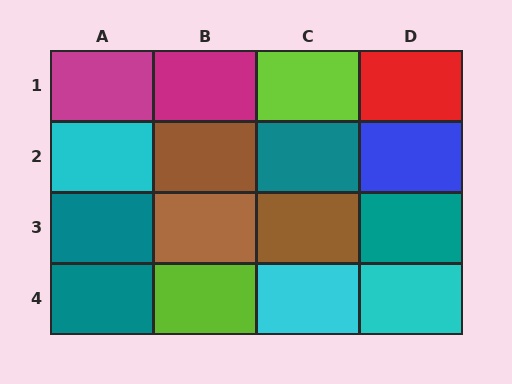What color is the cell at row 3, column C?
Brown.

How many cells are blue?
1 cell is blue.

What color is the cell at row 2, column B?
Brown.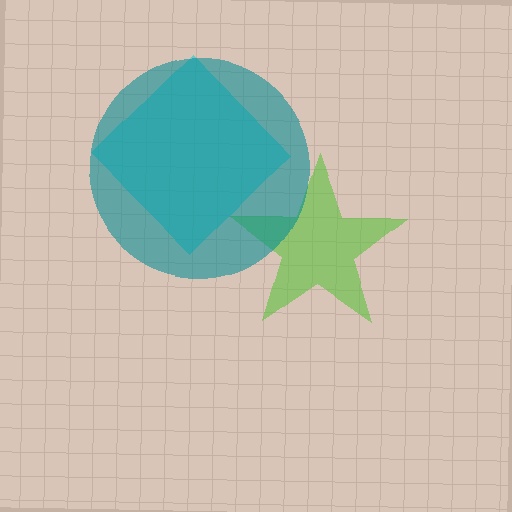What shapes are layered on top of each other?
The layered shapes are: a lime star, a cyan diamond, a teal circle.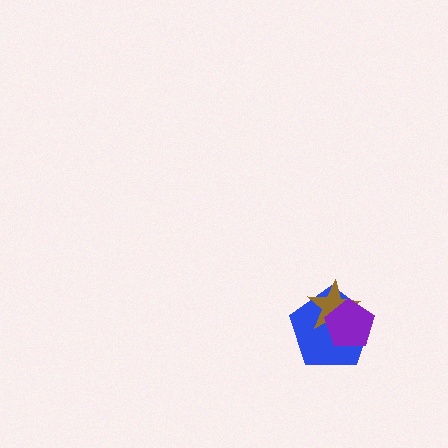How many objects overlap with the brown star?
2 objects overlap with the brown star.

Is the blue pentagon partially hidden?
Yes, it is partially covered by another shape.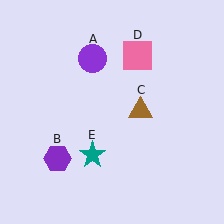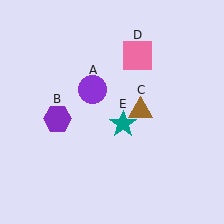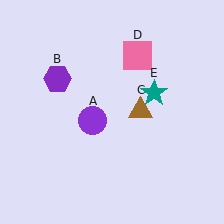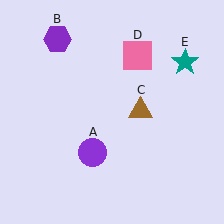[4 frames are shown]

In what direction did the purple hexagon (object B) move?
The purple hexagon (object B) moved up.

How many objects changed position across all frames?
3 objects changed position: purple circle (object A), purple hexagon (object B), teal star (object E).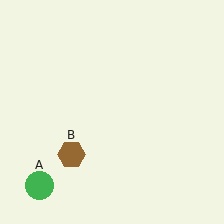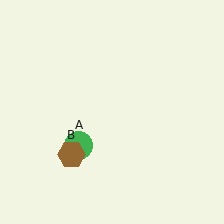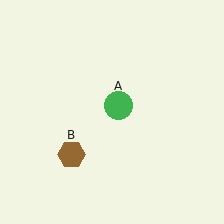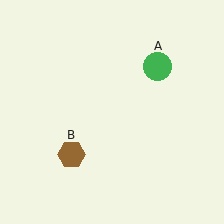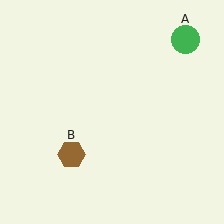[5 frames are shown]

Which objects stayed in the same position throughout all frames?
Brown hexagon (object B) remained stationary.